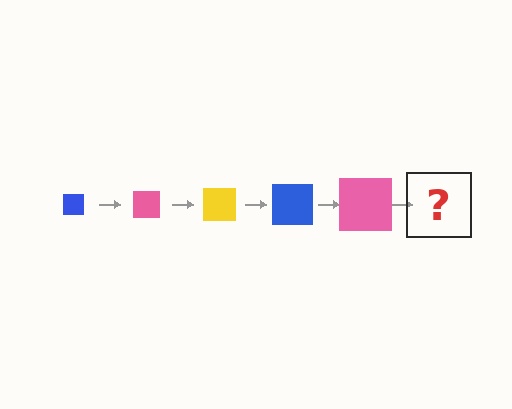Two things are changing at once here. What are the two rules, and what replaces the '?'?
The two rules are that the square grows larger each step and the color cycles through blue, pink, and yellow. The '?' should be a yellow square, larger than the previous one.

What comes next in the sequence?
The next element should be a yellow square, larger than the previous one.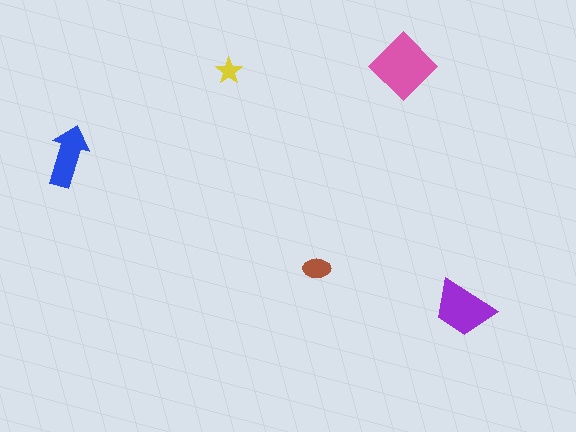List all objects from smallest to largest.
The yellow star, the brown ellipse, the blue arrow, the purple trapezoid, the pink diamond.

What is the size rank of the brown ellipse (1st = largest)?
4th.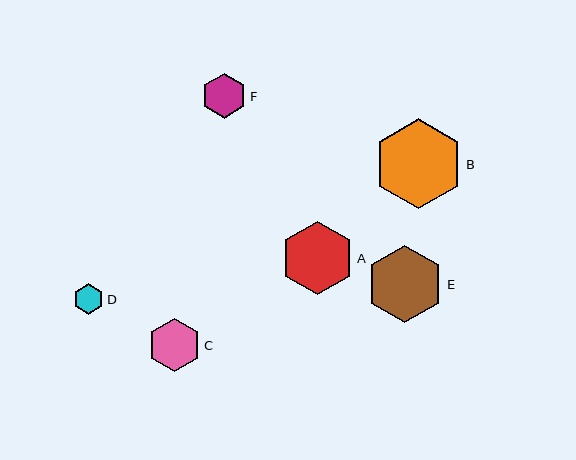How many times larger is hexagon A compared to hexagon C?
Hexagon A is approximately 1.4 times the size of hexagon C.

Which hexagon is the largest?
Hexagon B is the largest with a size of approximately 90 pixels.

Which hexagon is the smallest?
Hexagon D is the smallest with a size of approximately 30 pixels.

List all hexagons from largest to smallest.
From largest to smallest: B, E, A, C, F, D.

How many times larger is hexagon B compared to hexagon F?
Hexagon B is approximately 2.0 times the size of hexagon F.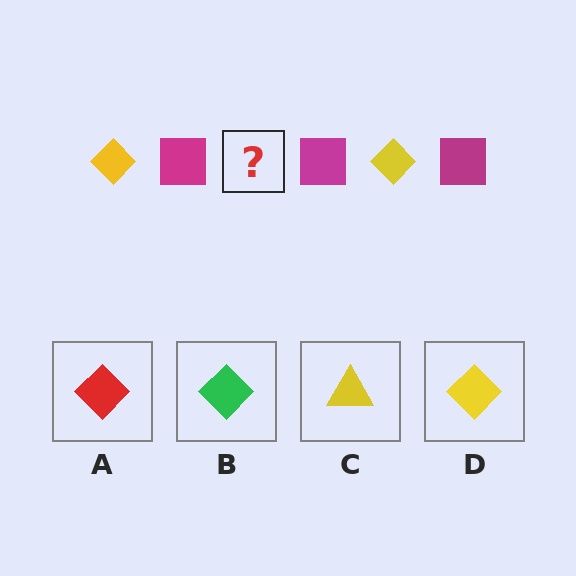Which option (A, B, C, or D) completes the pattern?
D.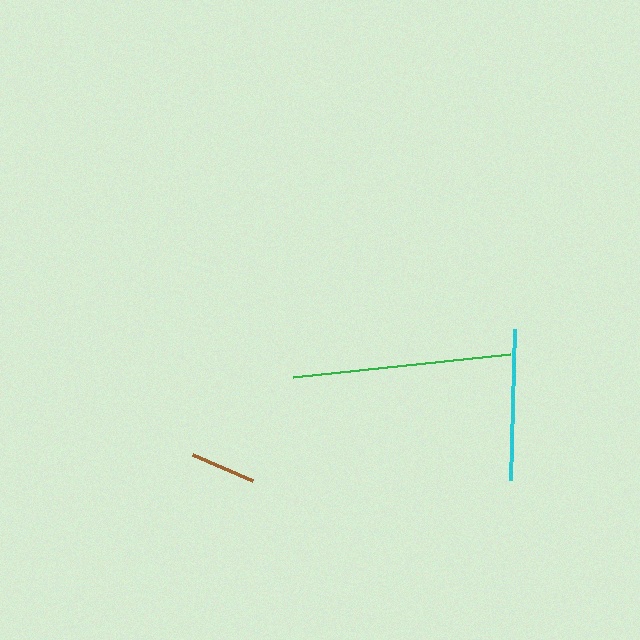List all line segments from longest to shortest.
From longest to shortest: green, cyan, brown.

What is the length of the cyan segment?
The cyan segment is approximately 150 pixels long.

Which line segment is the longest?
The green line is the longest at approximately 218 pixels.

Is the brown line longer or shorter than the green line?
The green line is longer than the brown line.